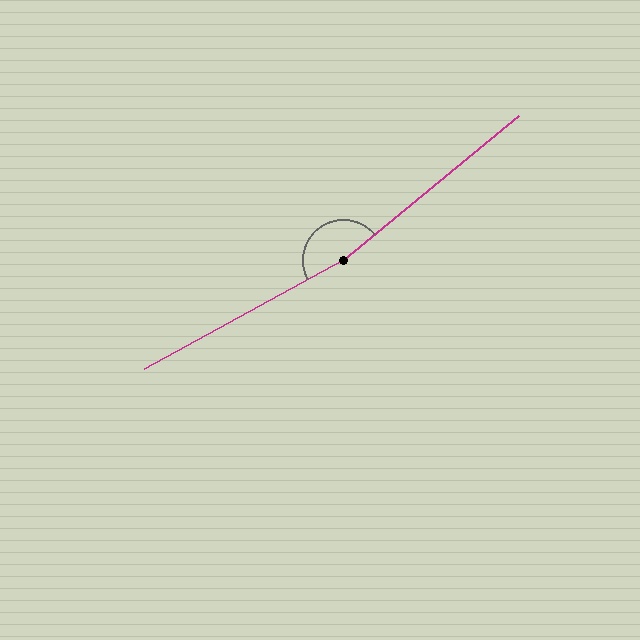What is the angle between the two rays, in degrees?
Approximately 169 degrees.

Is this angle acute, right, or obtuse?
It is obtuse.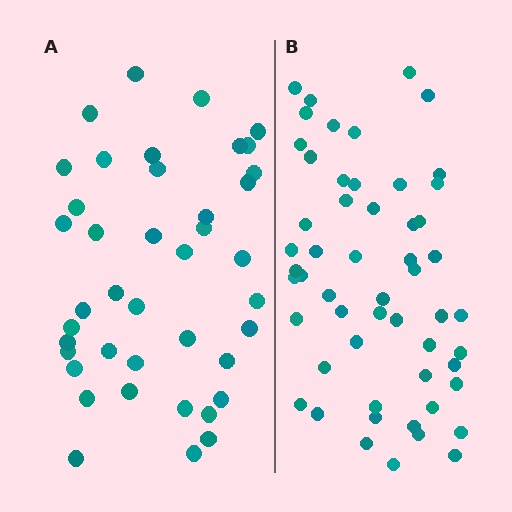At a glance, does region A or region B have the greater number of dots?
Region B (the right region) has more dots.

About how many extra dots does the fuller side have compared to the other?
Region B has approximately 15 more dots than region A.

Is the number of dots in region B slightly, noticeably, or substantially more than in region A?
Region B has noticeably more, but not dramatically so. The ratio is roughly 1.3 to 1.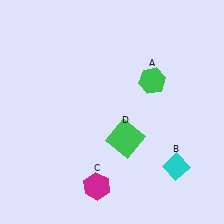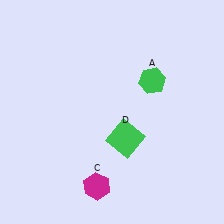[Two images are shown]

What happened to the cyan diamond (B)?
The cyan diamond (B) was removed in Image 2. It was in the bottom-right area of Image 1.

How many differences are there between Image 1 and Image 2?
There is 1 difference between the two images.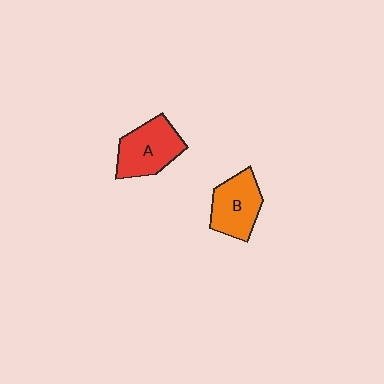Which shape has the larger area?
Shape A (red).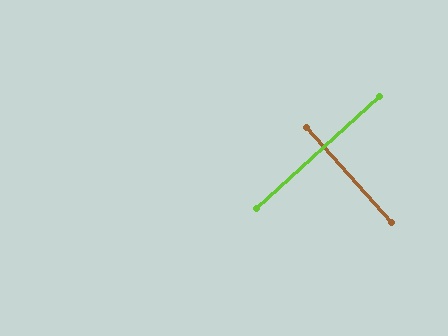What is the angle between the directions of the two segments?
Approximately 89 degrees.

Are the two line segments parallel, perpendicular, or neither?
Perpendicular — they meet at approximately 89°.